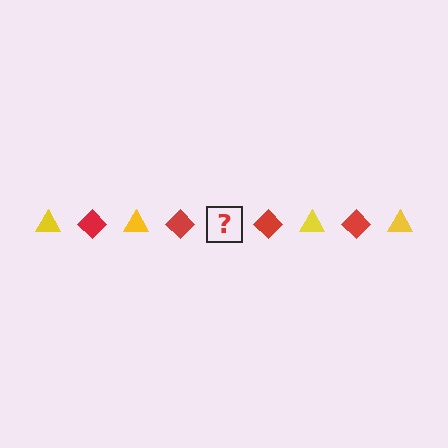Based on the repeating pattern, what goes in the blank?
The blank should be a yellow triangle.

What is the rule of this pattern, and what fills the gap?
The rule is that the pattern alternates between yellow triangle and red diamond. The gap should be filled with a yellow triangle.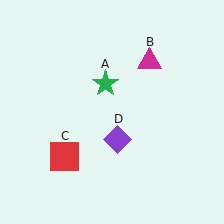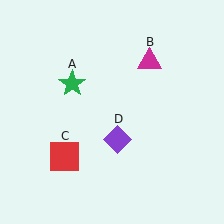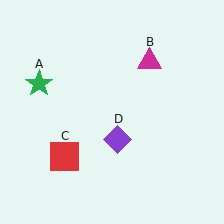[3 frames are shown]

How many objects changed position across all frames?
1 object changed position: green star (object A).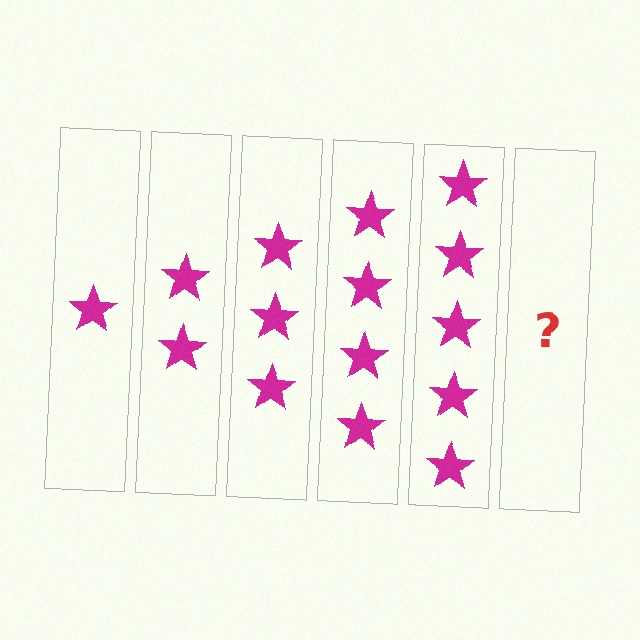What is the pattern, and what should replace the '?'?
The pattern is that each step adds one more star. The '?' should be 6 stars.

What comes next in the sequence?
The next element should be 6 stars.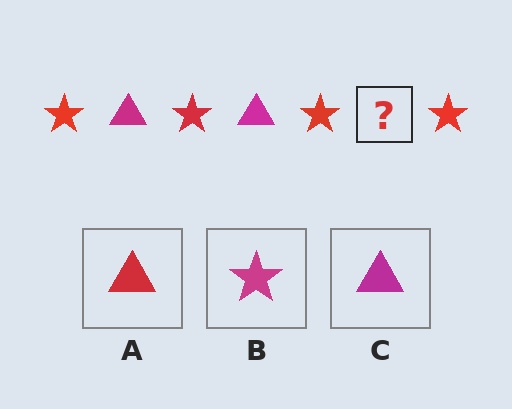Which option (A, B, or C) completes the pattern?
C.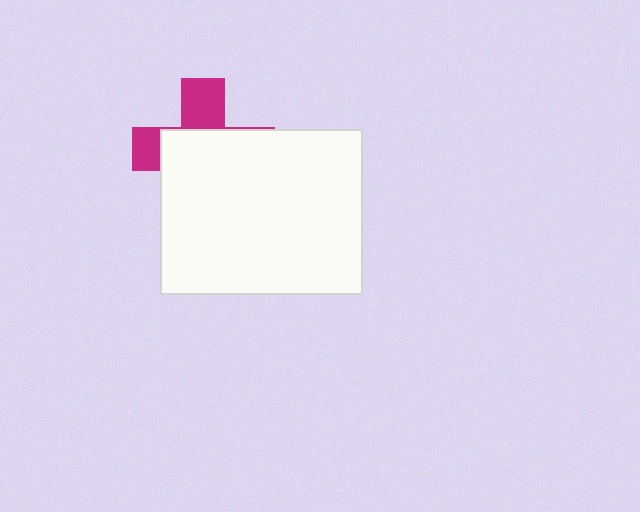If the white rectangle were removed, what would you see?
You would see the complete magenta cross.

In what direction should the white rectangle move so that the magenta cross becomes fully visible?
The white rectangle should move down. That is the shortest direction to clear the overlap and leave the magenta cross fully visible.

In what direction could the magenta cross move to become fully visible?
The magenta cross could move up. That would shift it out from behind the white rectangle entirely.